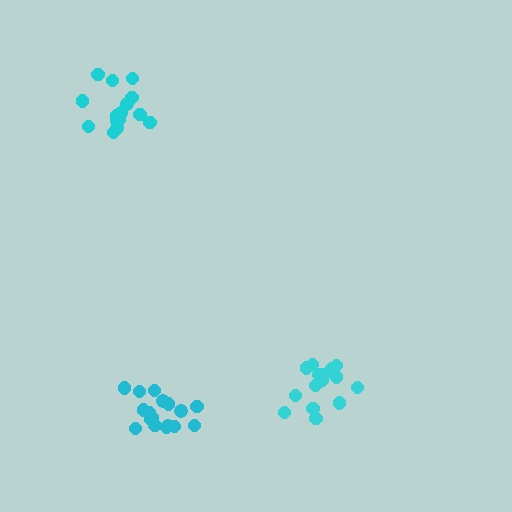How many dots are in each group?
Group 1: 15 dots, Group 2: 17 dots, Group 3: 16 dots (48 total).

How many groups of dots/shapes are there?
There are 3 groups.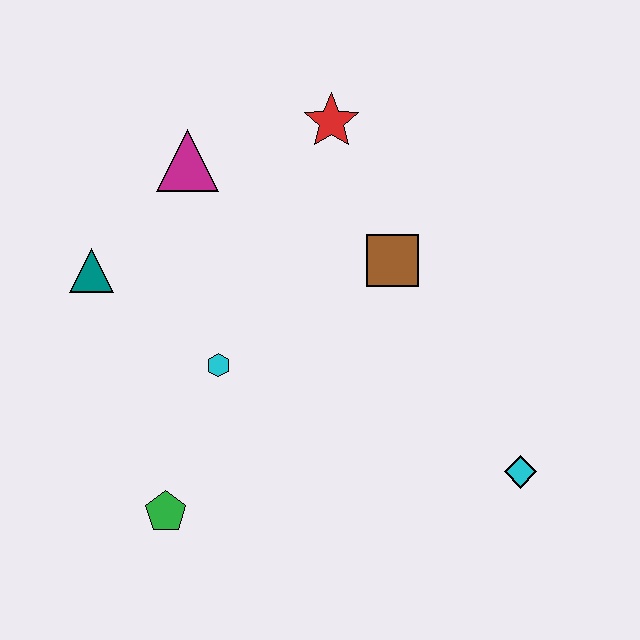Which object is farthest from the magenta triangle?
The cyan diamond is farthest from the magenta triangle.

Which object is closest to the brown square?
The red star is closest to the brown square.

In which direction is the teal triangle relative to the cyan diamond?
The teal triangle is to the left of the cyan diamond.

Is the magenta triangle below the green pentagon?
No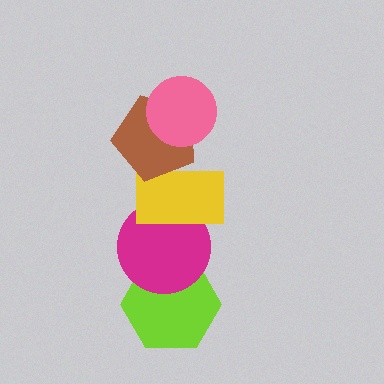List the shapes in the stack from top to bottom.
From top to bottom: the pink circle, the brown pentagon, the yellow rectangle, the magenta circle, the lime hexagon.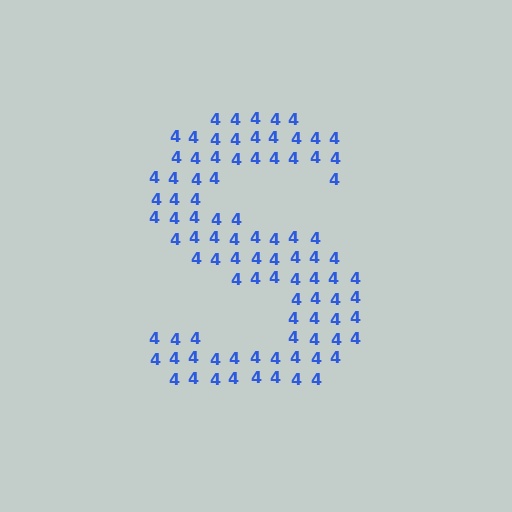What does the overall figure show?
The overall figure shows the letter S.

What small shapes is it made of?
It is made of small digit 4's.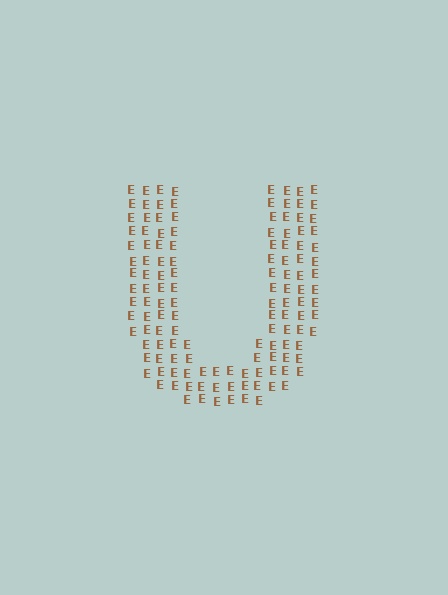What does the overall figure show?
The overall figure shows the letter U.